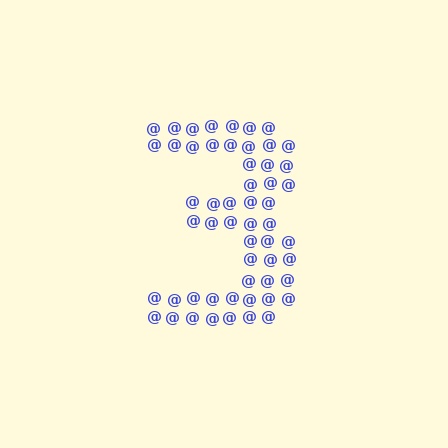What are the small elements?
The small elements are at signs.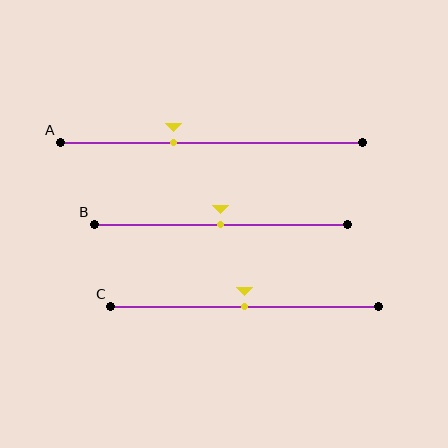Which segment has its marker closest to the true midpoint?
Segment B has its marker closest to the true midpoint.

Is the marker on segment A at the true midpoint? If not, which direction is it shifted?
No, the marker on segment A is shifted to the left by about 12% of the segment length.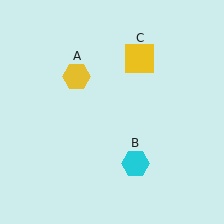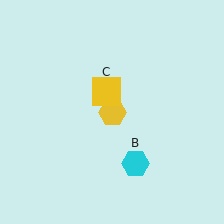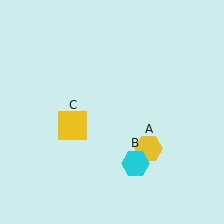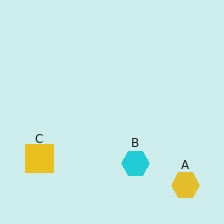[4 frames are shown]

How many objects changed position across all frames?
2 objects changed position: yellow hexagon (object A), yellow square (object C).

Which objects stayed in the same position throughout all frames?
Cyan hexagon (object B) remained stationary.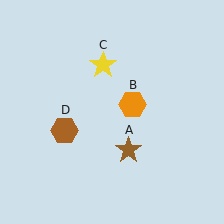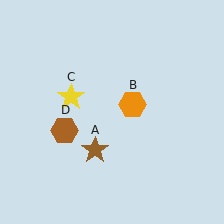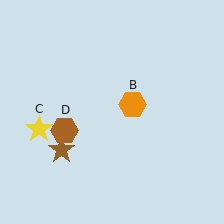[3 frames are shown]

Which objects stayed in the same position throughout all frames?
Orange hexagon (object B) and brown hexagon (object D) remained stationary.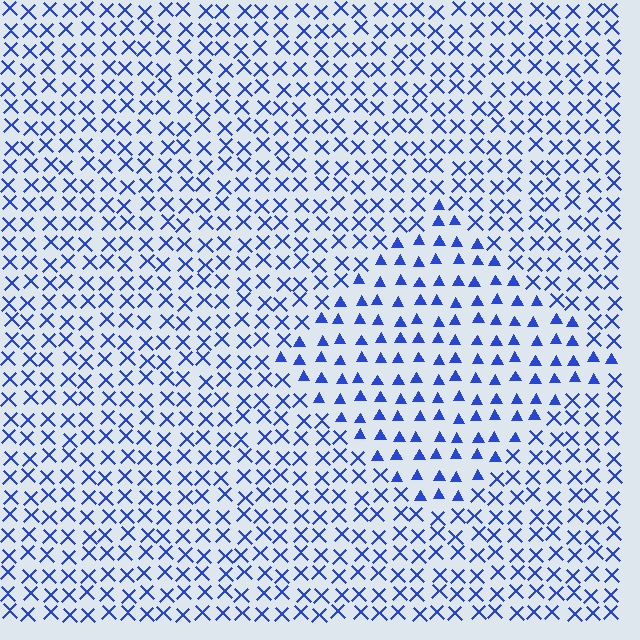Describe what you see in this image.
The image is filled with small blue elements arranged in a uniform grid. A diamond-shaped region contains triangles, while the surrounding area contains X marks. The boundary is defined purely by the change in element shape.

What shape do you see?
I see a diamond.